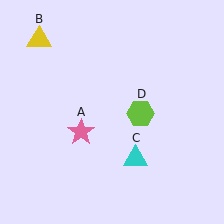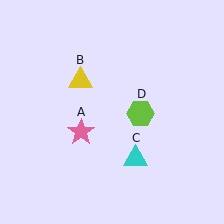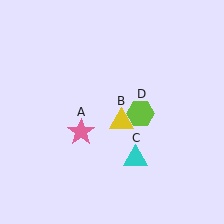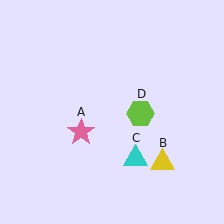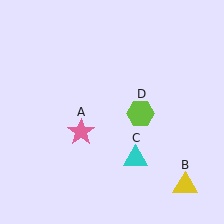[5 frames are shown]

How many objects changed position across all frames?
1 object changed position: yellow triangle (object B).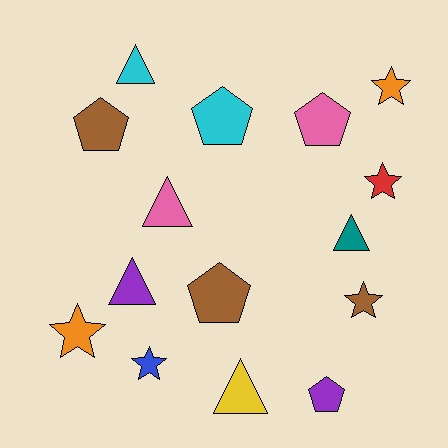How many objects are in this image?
There are 15 objects.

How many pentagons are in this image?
There are 5 pentagons.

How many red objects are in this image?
There is 1 red object.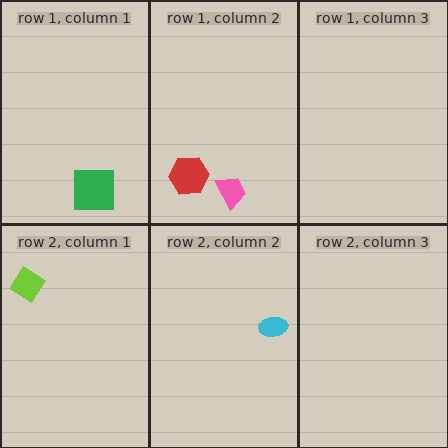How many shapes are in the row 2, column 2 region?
1.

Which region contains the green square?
The row 1, column 1 region.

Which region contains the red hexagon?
The row 1, column 2 region.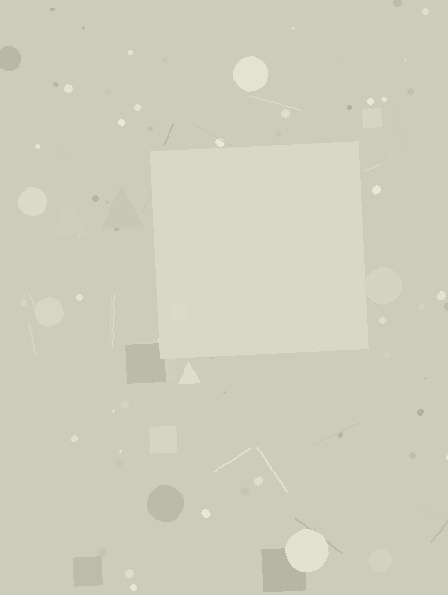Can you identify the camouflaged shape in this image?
The camouflaged shape is a square.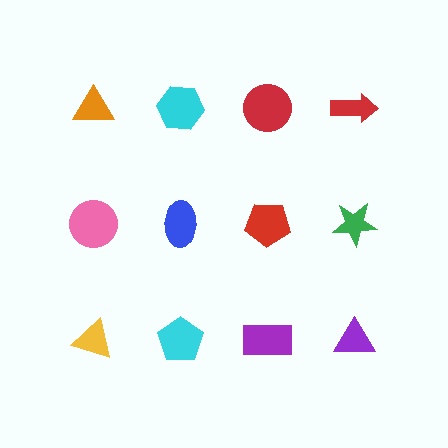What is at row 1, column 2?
A cyan hexagon.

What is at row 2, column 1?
A pink circle.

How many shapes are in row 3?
4 shapes.